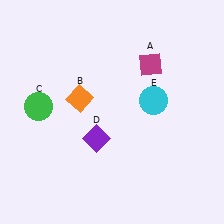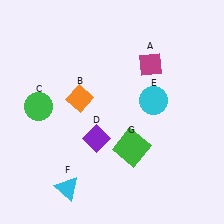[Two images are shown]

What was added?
A cyan triangle (F), a green square (G) were added in Image 2.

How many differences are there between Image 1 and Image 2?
There are 2 differences between the two images.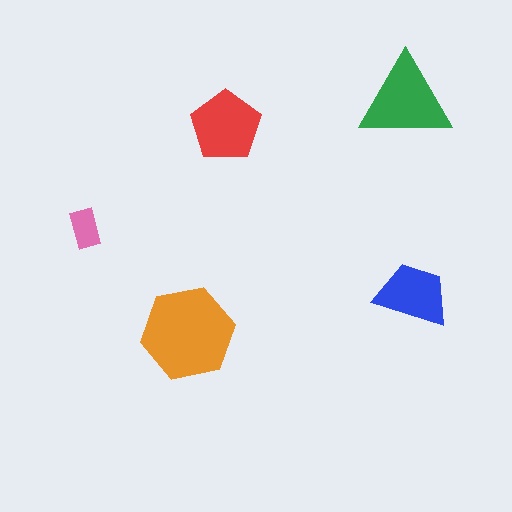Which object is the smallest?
The pink rectangle.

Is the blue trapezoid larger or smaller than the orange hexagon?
Smaller.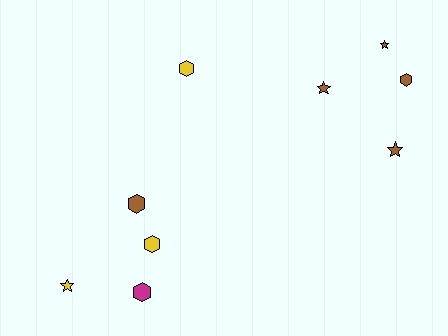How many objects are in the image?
There are 9 objects.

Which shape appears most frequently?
Hexagon, with 5 objects.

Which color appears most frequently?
Brown, with 5 objects.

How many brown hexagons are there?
There are 2 brown hexagons.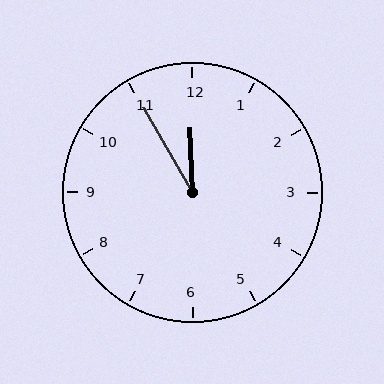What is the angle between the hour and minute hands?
Approximately 28 degrees.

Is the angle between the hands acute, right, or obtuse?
It is acute.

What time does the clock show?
11:55.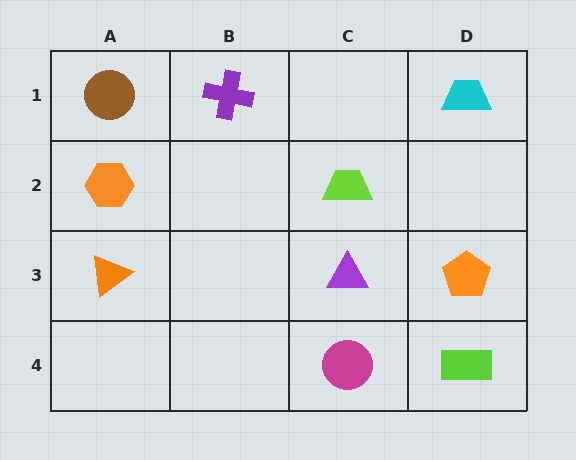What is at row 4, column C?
A magenta circle.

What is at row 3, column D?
An orange pentagon.